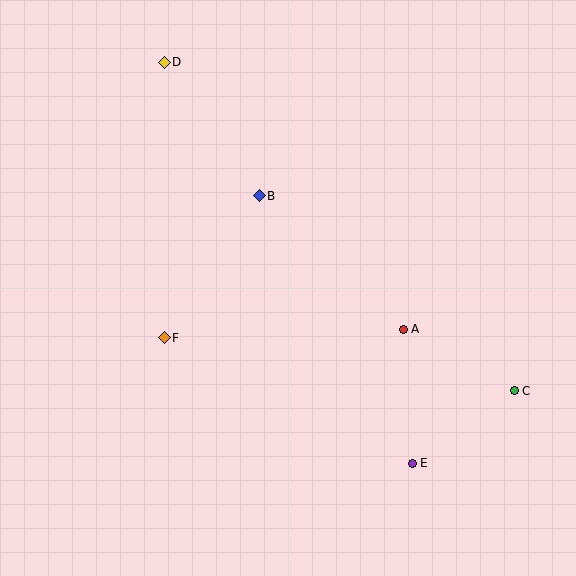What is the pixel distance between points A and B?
The distance between A and B is 196 pixels.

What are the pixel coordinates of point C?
Point C is at (514, 391).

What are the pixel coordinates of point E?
Point E is at (412, 463).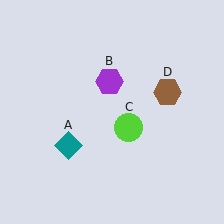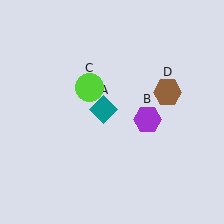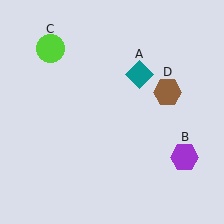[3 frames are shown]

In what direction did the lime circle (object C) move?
The lime circle (object C) moved up and to the left.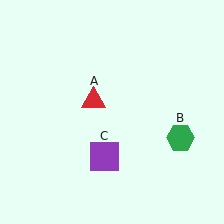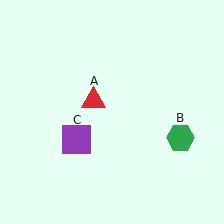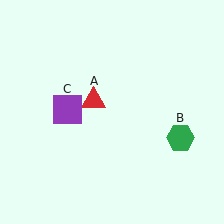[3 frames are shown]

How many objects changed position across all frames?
1 object changed position: purple square (object C).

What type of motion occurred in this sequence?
The purple square (object C) rotated clockwise around the center of the scene.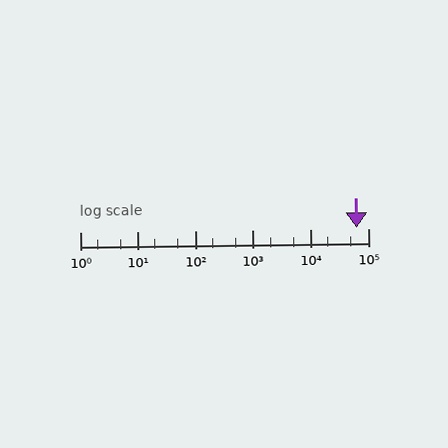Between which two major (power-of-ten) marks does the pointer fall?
The pointer is between 10000 and 100000.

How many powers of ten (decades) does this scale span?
The scale spans 5 decades, from 1 to 100000.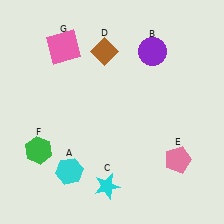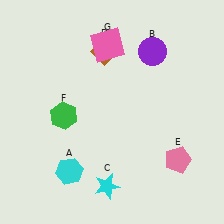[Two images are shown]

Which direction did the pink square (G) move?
The pink square (G) moved right.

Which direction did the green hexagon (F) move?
The green hexagon (F) moved up.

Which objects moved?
The objects that moved are: the green hexagon (F), the pink square (G).